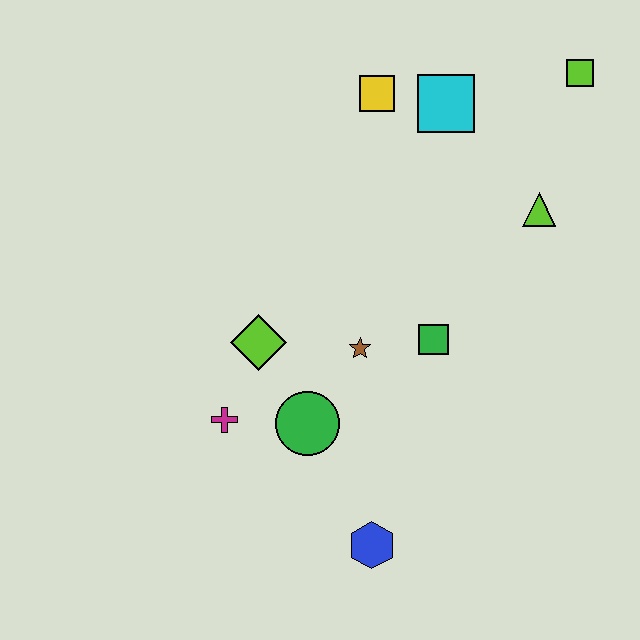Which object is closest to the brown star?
The green square is closest to the brown star.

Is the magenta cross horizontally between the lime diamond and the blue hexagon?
No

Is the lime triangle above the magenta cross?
Yes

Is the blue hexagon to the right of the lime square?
No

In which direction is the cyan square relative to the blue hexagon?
The cyan square is above the blue hexagon.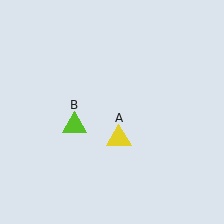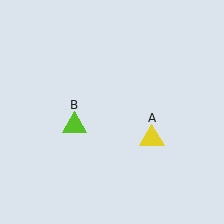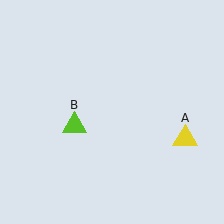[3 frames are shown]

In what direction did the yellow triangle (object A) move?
The yellow triangle (object A) moved right.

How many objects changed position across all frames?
1 object changed position: yellow triangle (object A).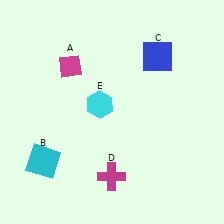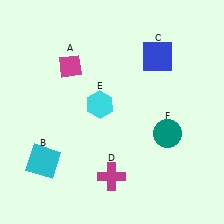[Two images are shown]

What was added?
A teal circle (F) was added in Image 2.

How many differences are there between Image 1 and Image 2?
There is 1 difference between the two images.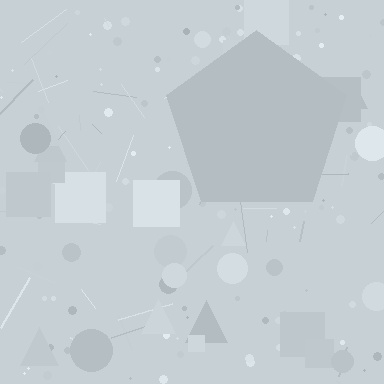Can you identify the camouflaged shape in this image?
The camouflaged shape is a pentagon.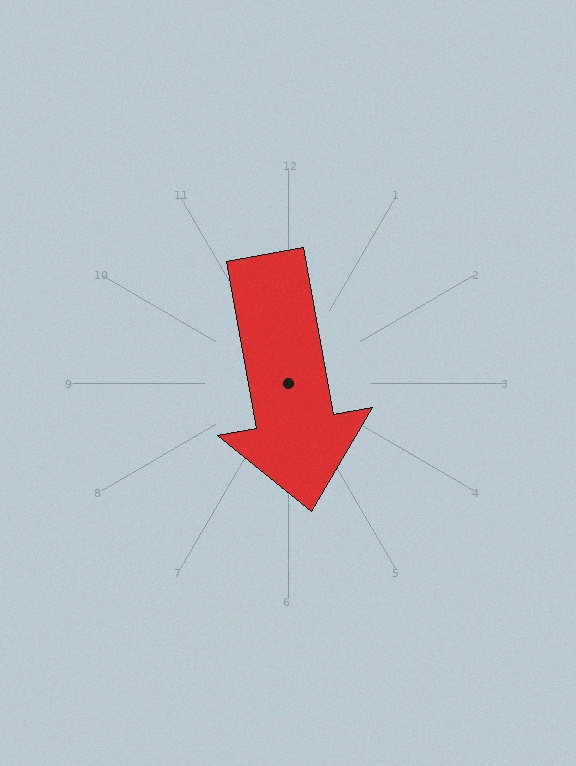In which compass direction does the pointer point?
South.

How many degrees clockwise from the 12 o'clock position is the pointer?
Approximately 170 degrees.